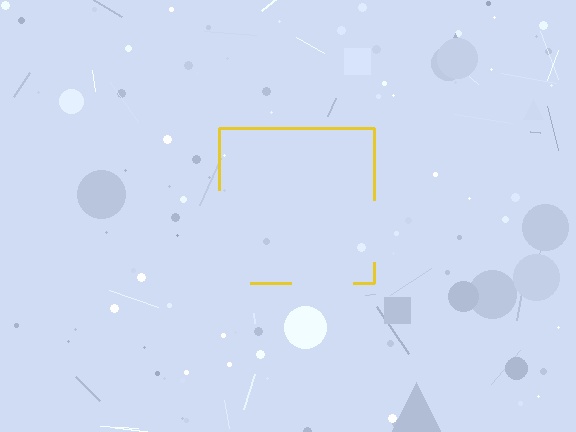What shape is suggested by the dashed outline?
The dashed outline suggests a square.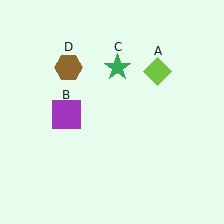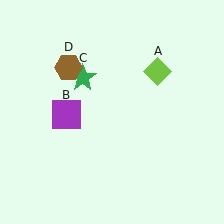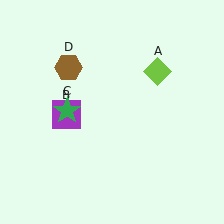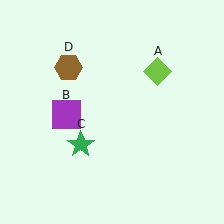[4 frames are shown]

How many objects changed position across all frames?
1 object changed position: green star (object C).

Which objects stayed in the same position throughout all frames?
Lime diamond (object A) and purple square (object B) and brown hexagon (object D) remained stationary.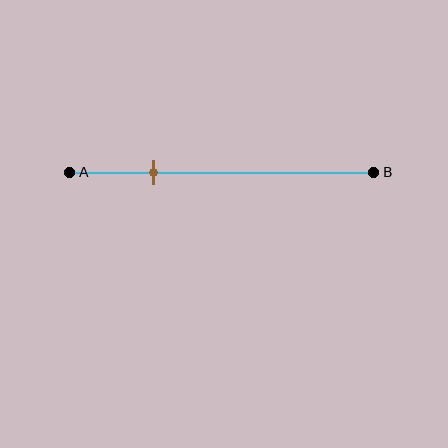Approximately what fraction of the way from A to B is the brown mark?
The brown mark is approximately 25% of the way from A to B.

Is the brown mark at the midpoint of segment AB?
No, the mark is at about 25% from A, not at the 50% midpoint.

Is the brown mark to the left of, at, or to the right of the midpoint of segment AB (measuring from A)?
The brown mark is to the left of the midpoint of segment AB.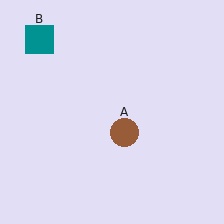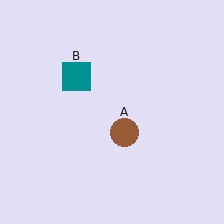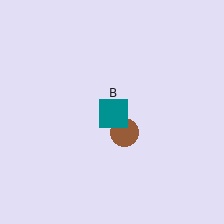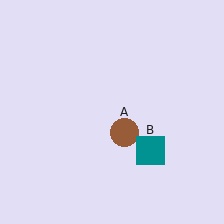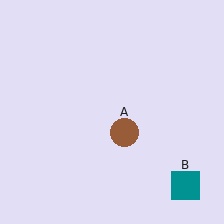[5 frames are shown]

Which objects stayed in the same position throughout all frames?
Brown circle (object A) remained stationary.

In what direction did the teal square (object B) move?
The teal square (object B) moved down and to the right.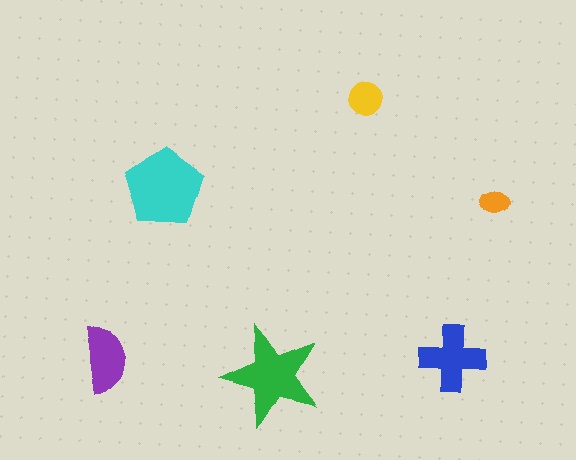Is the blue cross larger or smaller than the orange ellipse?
Larger.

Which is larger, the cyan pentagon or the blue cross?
The cyan pentagon.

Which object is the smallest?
The orange ellipse.